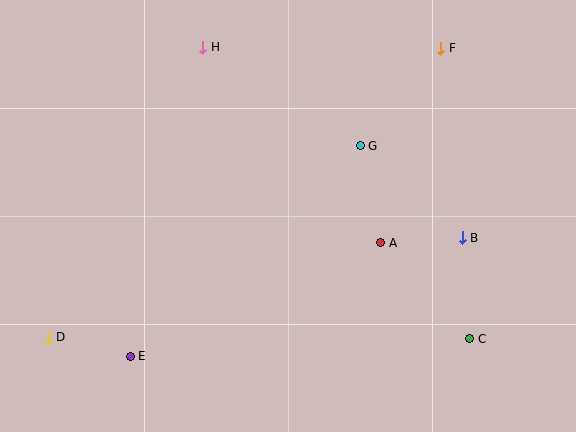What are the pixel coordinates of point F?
Point F is at (441, 48).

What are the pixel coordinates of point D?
Point D is at (48, 337).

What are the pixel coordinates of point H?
Point H is at (203, 47).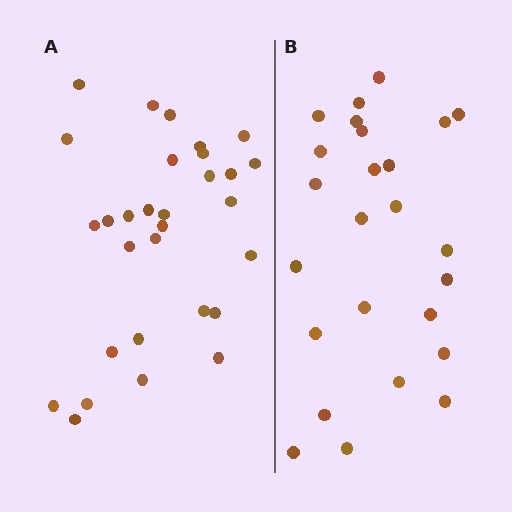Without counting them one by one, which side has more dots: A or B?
Region A (the left region) has more dots.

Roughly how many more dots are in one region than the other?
Region A has about 5 more dots than region B.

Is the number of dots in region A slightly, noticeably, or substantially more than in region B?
Region A has only slightly more — the two regions are fairly close. The ratio is roughly 1.2 to 1.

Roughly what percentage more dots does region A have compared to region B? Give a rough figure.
About 20% more.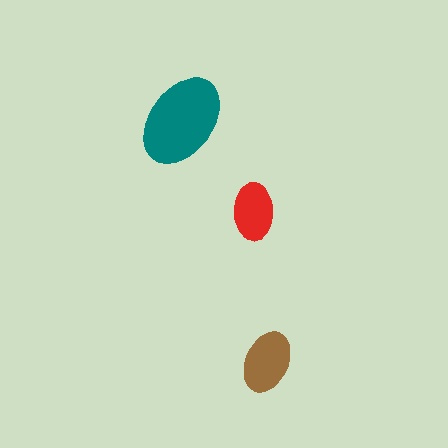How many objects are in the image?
There are 3 objects in the image.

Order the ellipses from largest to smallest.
the teal one, the brown one, the red one.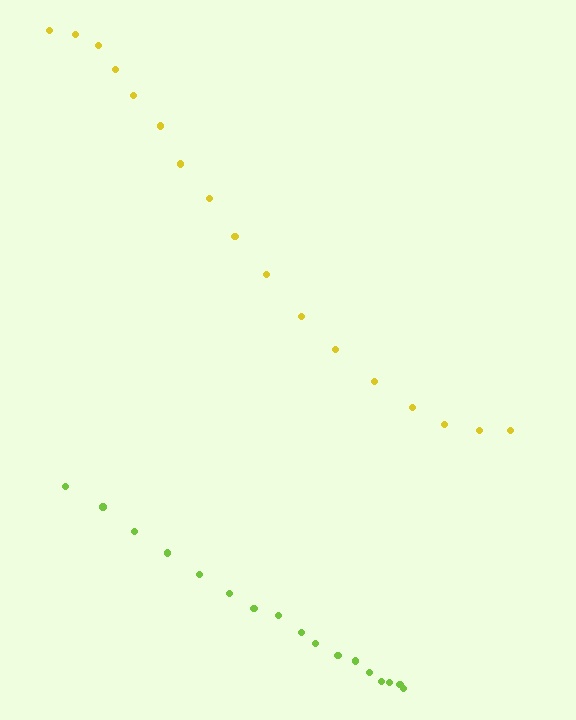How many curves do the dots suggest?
There are 2 distinct paths.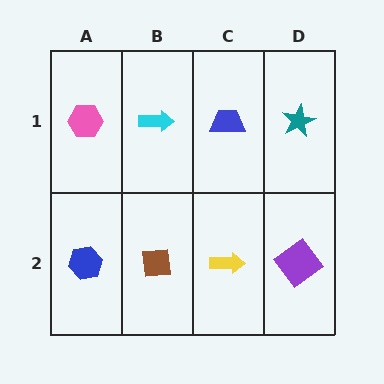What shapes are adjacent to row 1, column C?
A yellow arrow (row 2, column C), a cyan arrow (row 1, column B), a teal star (row 1, column D).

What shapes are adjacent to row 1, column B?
A brown square (row 2, column B), a pink hexagon (row 1, column A), a blue trapezoid (row 1, column C).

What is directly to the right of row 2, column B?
A yellow arrow.